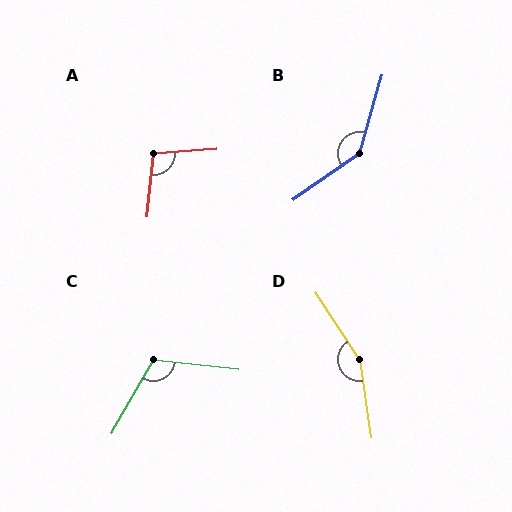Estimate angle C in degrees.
Approximately 113 degrees.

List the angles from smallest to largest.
A (100°), C (113°), B (141°), D (155°).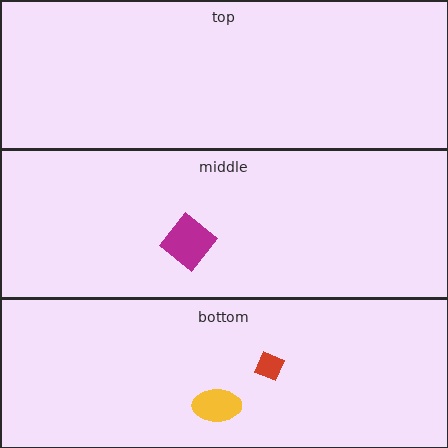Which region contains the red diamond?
The bottom region.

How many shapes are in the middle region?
1.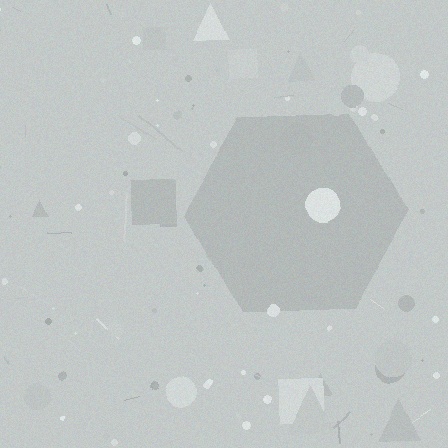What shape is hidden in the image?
A hexagon is hidden in the image.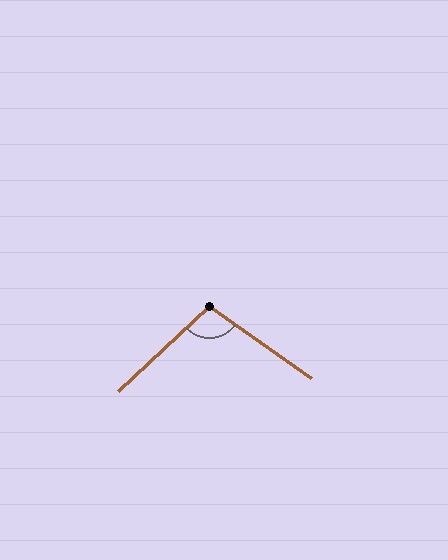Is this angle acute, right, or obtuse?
It is obtuse.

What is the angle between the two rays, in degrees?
Approximately 102 degrees.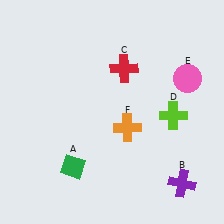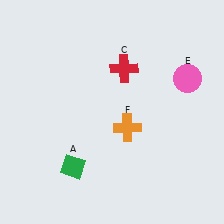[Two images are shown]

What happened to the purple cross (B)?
The purple cross (B) was removed in Image 2. It was in the bottom-right area of Image 1.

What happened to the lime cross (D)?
The lime cross (D) was removed in Image 2. It was in the bottom-right area of Image 1.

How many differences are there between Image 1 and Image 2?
There are 2 differences between the two images.